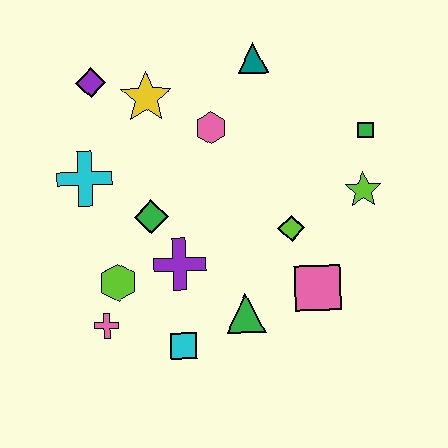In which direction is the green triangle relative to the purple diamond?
The green triangle is below the purple diamond.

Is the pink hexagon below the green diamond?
No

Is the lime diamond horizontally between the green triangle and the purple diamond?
No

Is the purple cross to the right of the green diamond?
Yes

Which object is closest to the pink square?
The lime diamond is closest to the pink square.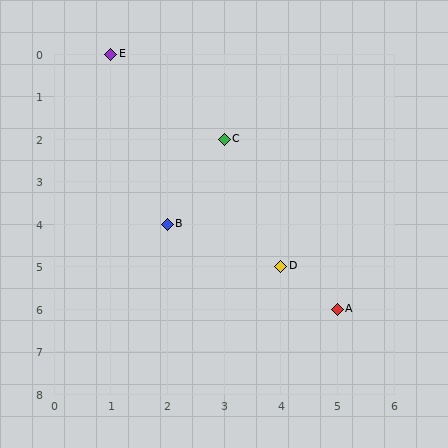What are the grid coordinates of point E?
Point E is at grid coordinates (1, 0).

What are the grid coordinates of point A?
Point A is at grid coordinates (5, 6).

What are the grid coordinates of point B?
Point B is at grid coordinates (2, 4).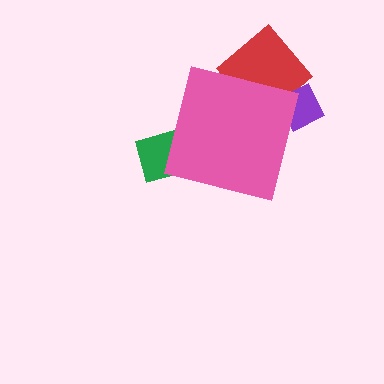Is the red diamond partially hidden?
Yes, the red diamond is partially hidden behind the pink square.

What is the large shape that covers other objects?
A pink square.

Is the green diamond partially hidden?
Yes, the green diamond is partially hidden behind the pink square.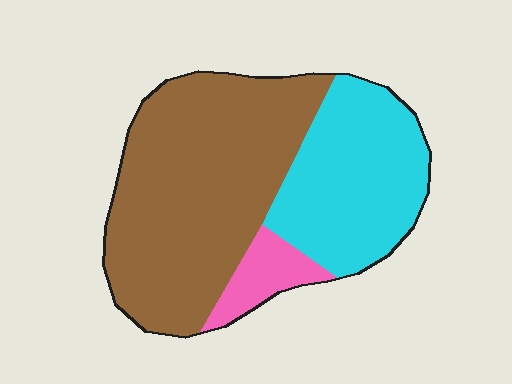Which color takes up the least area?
Pink, at roughly 10%.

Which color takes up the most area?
Brown, at roughly 60%.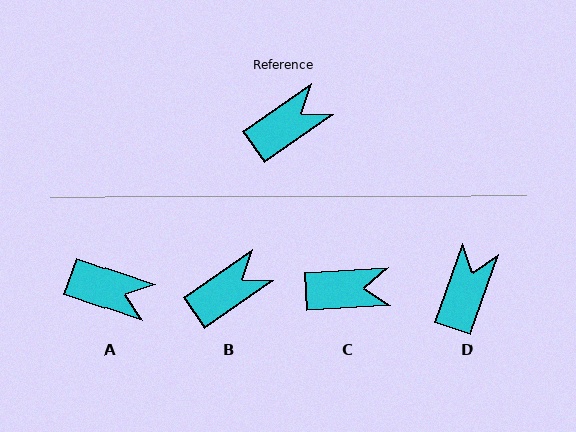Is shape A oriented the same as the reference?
No, it is off by about 54 degrees.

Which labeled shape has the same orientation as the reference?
B.